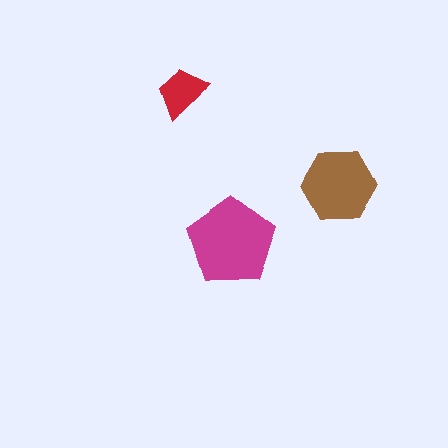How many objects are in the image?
There are 3 objects in the image.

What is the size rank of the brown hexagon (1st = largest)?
2nd.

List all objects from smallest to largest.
The red trapezoid, the brown hexagon, the magenta pentagon.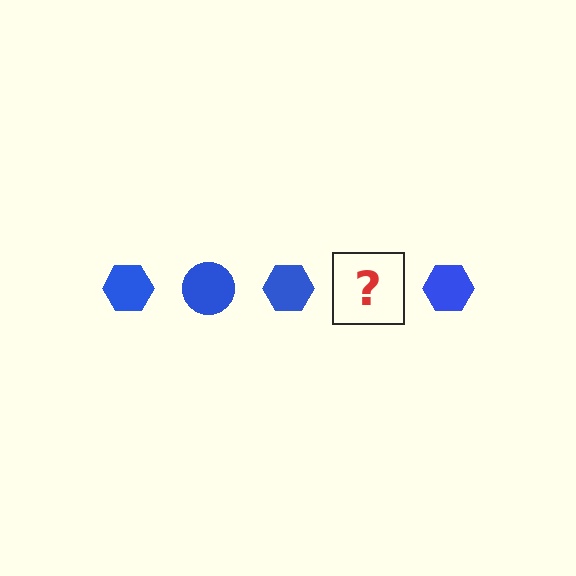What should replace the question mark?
The question mark should be replaced with a blue circle.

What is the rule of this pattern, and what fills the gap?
The rule is that the pattern cycles through hexagon, circle shapes in blue. The gap should be filled with a blue circle.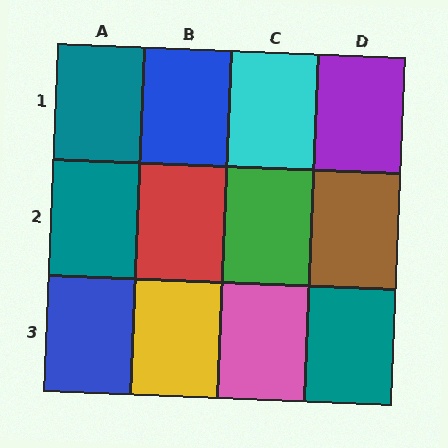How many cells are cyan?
1 cell is cyan.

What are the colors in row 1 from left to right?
Teal, blue, cyan, purple.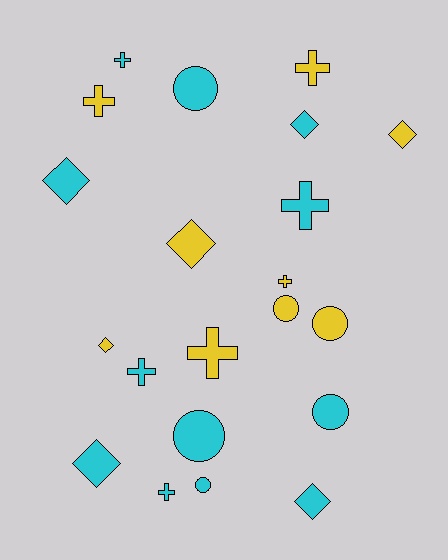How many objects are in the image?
There are 21 objects.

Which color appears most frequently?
Cyan, with 12 objects.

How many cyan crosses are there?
There are 4 cyan crosses.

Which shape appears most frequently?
Cross, with 8 objects.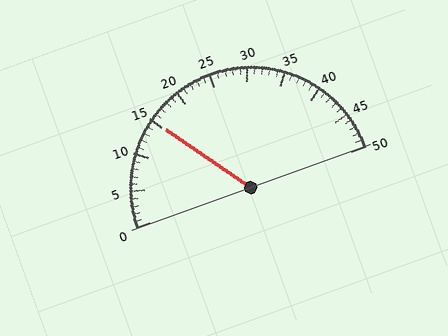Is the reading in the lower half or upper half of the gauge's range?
The reading is in the lower half of the range (0 to 50).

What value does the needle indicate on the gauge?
The needle indicates approximately 15.